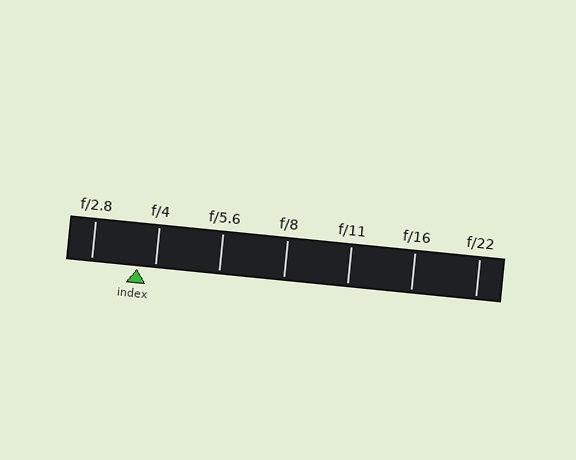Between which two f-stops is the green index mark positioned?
The index mark is between f/2.8 and f/4.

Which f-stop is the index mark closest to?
The index mark is closest to f/4.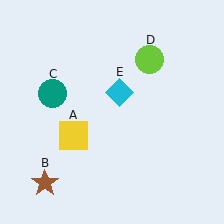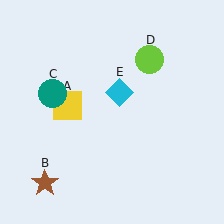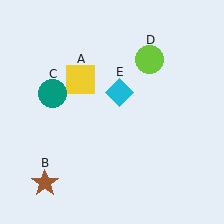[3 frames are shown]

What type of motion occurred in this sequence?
The yellow square (object A) rotated clockwise around the center of the scene.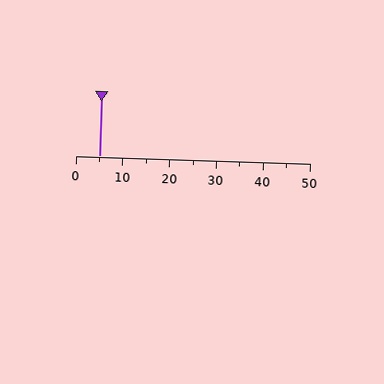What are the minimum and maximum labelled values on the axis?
The axis runs from 0 to 50.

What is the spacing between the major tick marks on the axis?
The major ticks are spaced 10 apart.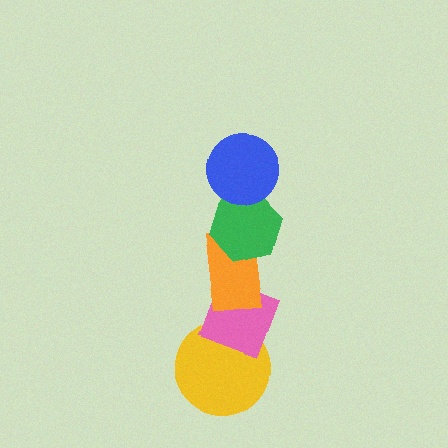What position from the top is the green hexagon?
The green hexagon is 2nd from the top.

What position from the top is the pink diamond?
The pink diamond is 4th from the top.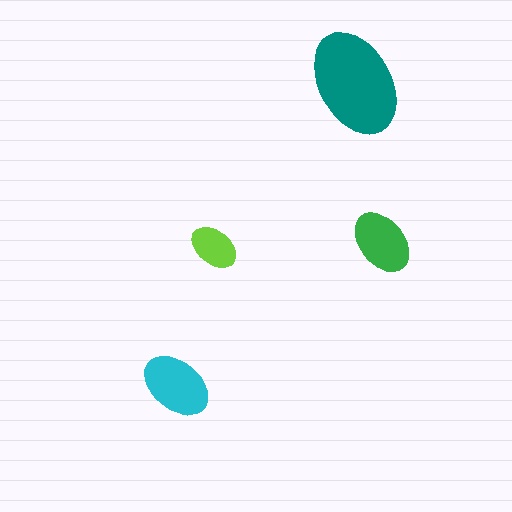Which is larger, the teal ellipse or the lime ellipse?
The teal one.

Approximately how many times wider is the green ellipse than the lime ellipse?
About 1.5 times wider.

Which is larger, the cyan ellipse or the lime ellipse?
The cyan one.